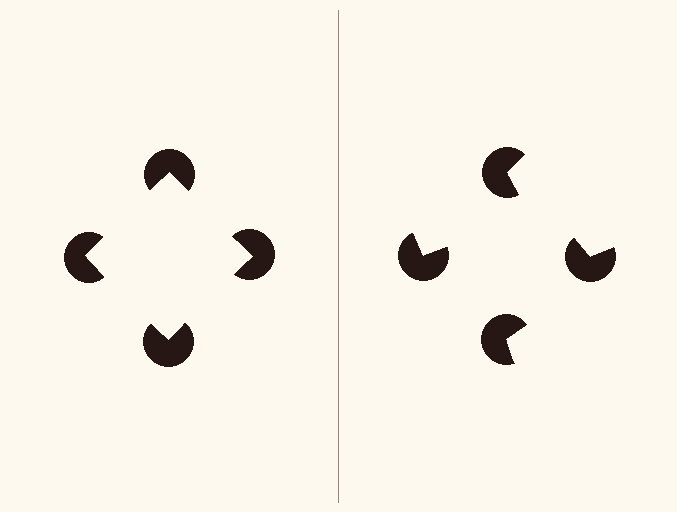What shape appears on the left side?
An illusory square.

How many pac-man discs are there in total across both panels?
8 — 4 on each side.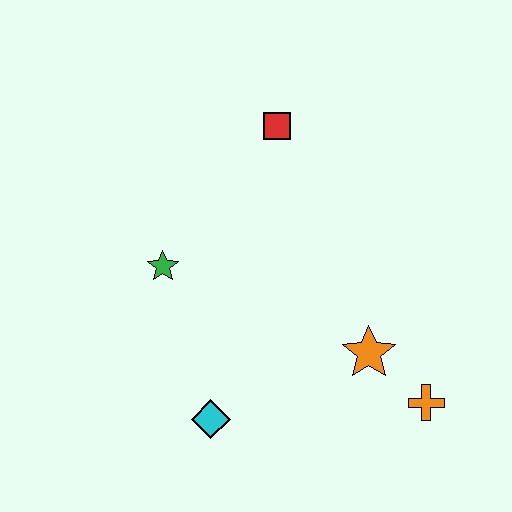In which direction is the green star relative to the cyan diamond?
The green star is above the cyan diamond.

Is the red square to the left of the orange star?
Yes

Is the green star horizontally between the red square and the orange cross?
No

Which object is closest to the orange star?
The orange cross is closest to the orange star.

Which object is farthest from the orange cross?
The red square is farthest from the orange cross.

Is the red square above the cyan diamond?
Yes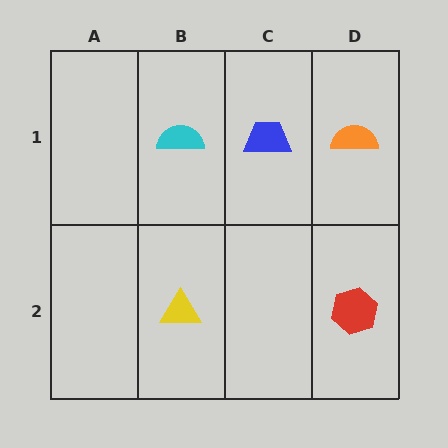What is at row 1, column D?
An orange semicircle.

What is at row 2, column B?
A yellow triangle.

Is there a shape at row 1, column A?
No, that cell is empty.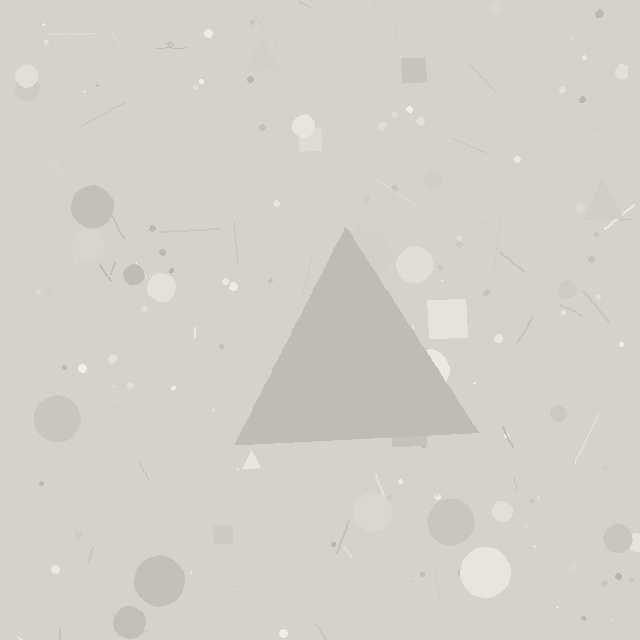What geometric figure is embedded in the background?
A triangle is embedded in the background.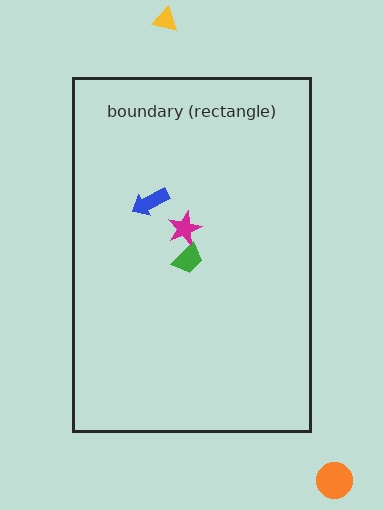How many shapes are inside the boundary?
3 inside, 2 outside.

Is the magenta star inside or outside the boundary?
Inside.